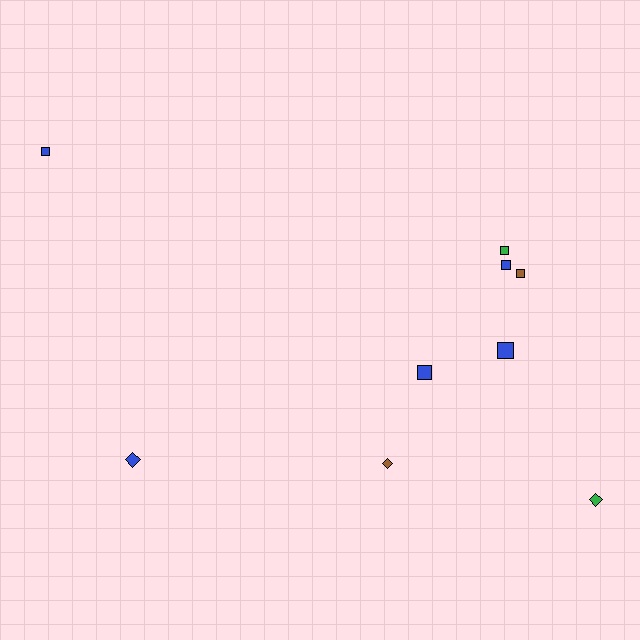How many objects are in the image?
There are 9 objects.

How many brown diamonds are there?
There is 1 brown diamond.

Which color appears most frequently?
Blue, with 5 objects.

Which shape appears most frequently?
Square, with 6 objects.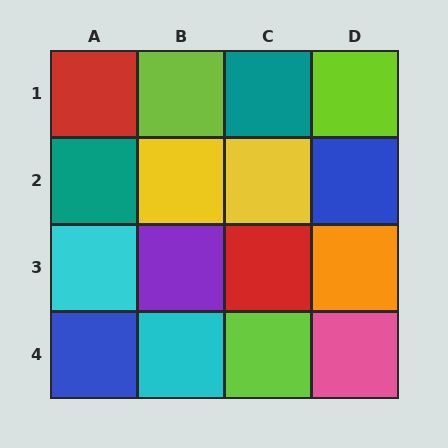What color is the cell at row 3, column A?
Cyan.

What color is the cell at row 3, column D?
Orange.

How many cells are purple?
1 cell is purple.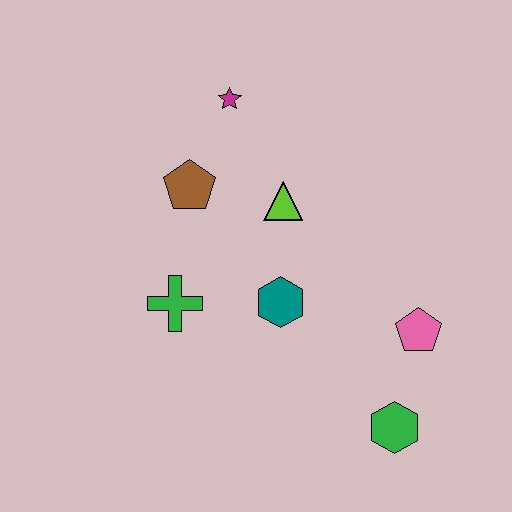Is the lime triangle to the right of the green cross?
Yes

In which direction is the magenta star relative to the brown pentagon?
The magenta star is above the brown pentagon.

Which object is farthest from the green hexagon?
The magenta star is farthest from the green hexagon.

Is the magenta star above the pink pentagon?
Yes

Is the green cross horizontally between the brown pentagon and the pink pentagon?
No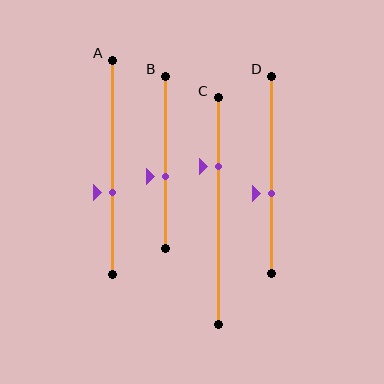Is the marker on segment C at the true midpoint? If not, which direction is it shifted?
No, the marker on segment C is shifted upward by about 20% of the segment length.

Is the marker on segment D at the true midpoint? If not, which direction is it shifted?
No, the marker on segment D is shifted downward by about 10% of the segment length.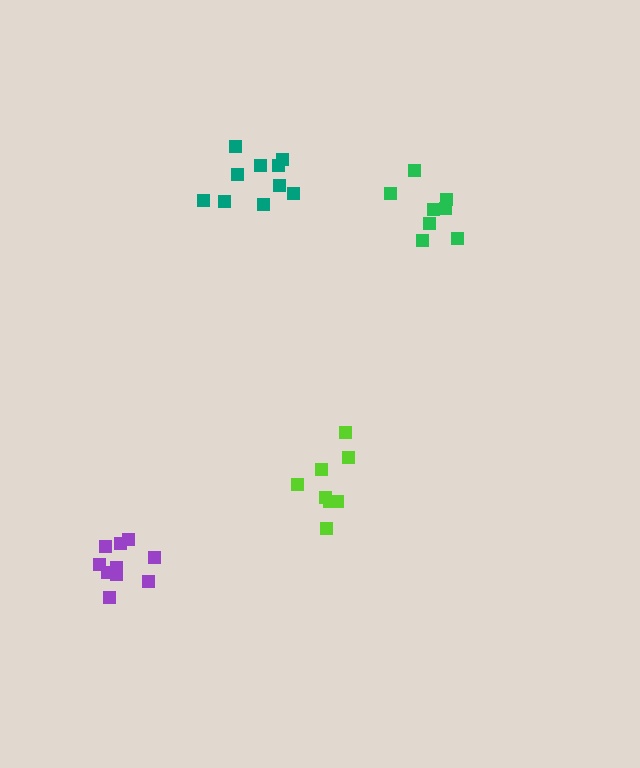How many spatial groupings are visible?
There are 4 spatial groupings.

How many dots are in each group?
Group 1: 10 dots, Group 2: 8 dots, Group 3: 10 dots, Group 4: 8 dots (36 total).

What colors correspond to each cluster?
The clusters are colored: teal, green, purple, lime.